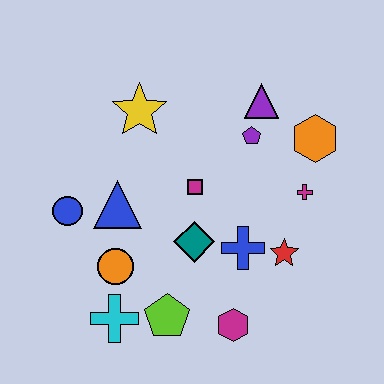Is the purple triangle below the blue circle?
No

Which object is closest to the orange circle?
The cyan cross is closest to the orange circle.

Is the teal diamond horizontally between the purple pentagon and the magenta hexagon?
No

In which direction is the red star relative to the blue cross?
The red star is to the right of the blue cross.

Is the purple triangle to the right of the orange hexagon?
No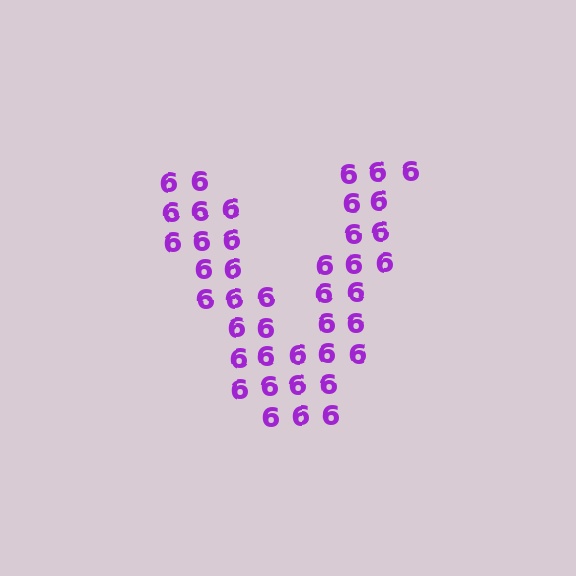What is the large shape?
The large shape is the letter V.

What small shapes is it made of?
It is made of small digit 6's.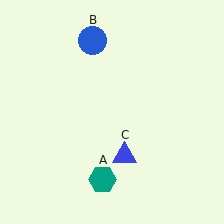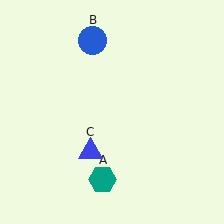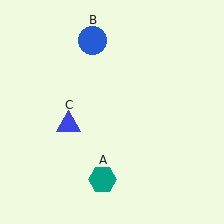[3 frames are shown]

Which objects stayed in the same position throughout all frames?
Teal hexagon (object A) and blue circle (object B) remained stationary.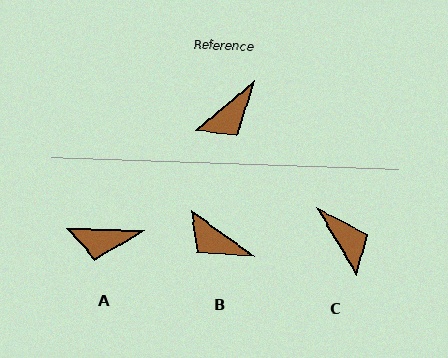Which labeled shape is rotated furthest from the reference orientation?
C, about 80 degrees away.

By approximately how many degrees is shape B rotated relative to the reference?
Approximately 76 degrees clockwise.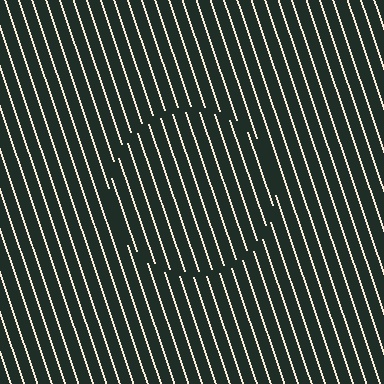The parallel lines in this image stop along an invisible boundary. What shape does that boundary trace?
An illusory circle. The interior of the shape contains the same grating, shifted by half a period — the contour is defined by the phase discontinuity where line-ends from the inner and outer gratings abut.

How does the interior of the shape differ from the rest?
The interior of the shape contains the same grating, shifted by half a period — the contour is defined by the phase discontinuity where line-ends from the inner and outer gratings abut.